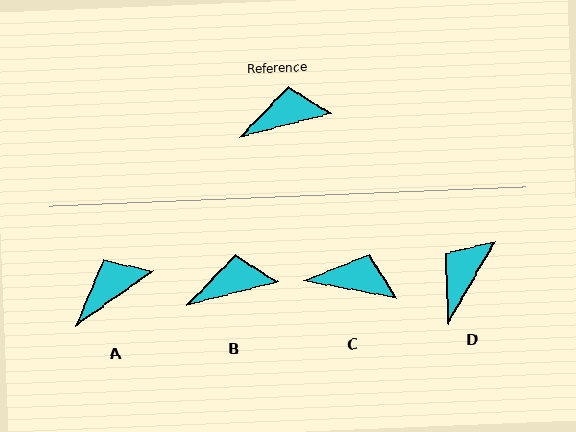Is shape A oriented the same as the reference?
No, it is off by about 21 degrees.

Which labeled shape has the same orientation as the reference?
B.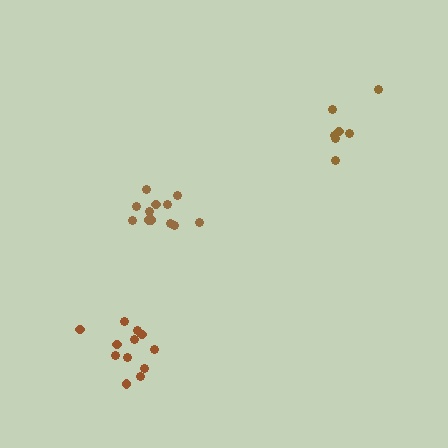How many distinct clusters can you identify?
There are 3 distinct clusters.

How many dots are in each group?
Group 1: 7 dots, Group 2: 12 dots, Group 3: 12 dots (31 total).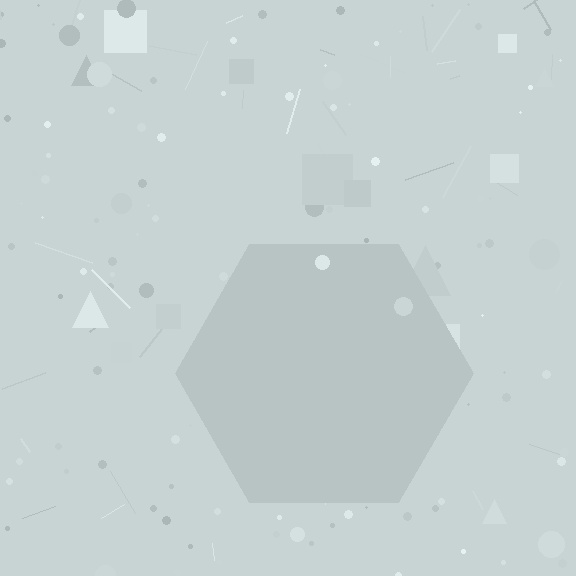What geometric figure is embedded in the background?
A hexagon is embedded in the background.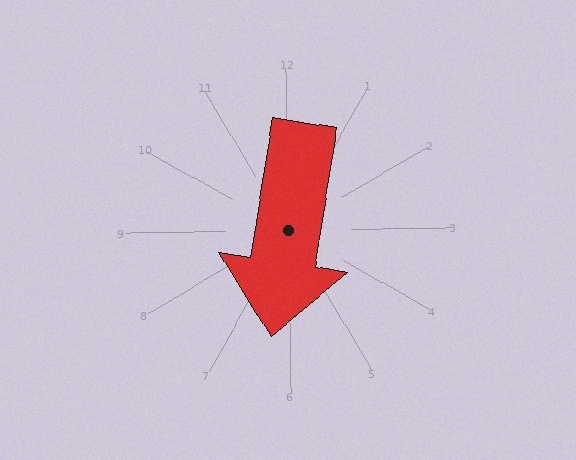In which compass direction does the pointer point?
South.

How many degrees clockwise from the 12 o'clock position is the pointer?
Approximately 190 degrees.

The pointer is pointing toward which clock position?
Roughly 6 o'clock.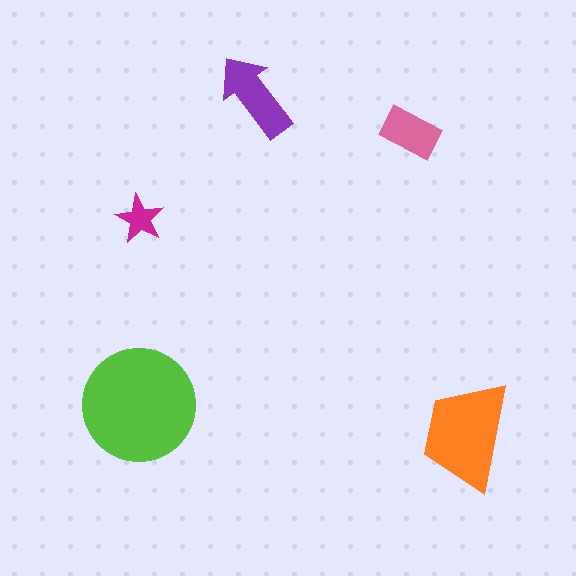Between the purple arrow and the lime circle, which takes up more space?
The lime circle.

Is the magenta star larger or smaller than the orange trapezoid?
Smaller.